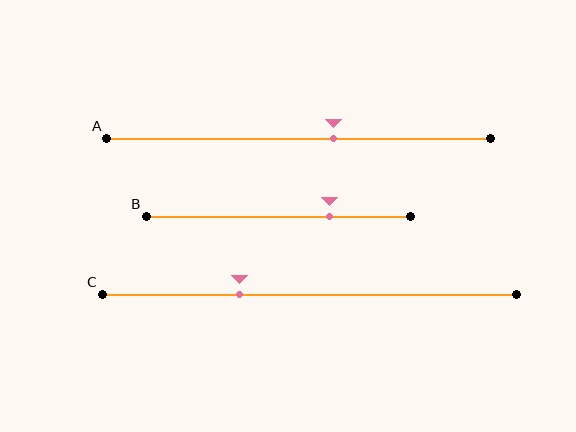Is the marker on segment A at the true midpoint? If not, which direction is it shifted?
No, the marker on segment A is shifted to the right by about 9% of the segment length.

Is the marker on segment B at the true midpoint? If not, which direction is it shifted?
No, the marker on segment B is shifted to the right by about 19% of the segment length.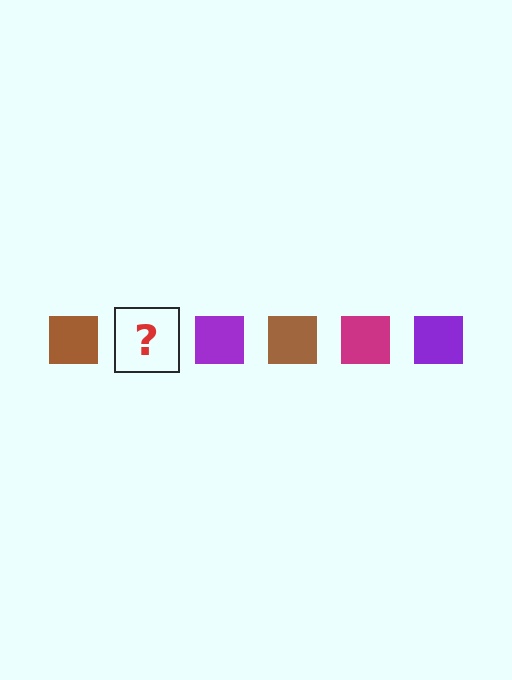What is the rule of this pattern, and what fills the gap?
The rule is that the pattern cycles through brown, magenta, purple squares. The gap should be filled with a magenta square.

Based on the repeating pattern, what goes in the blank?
The blank should be a magenta square.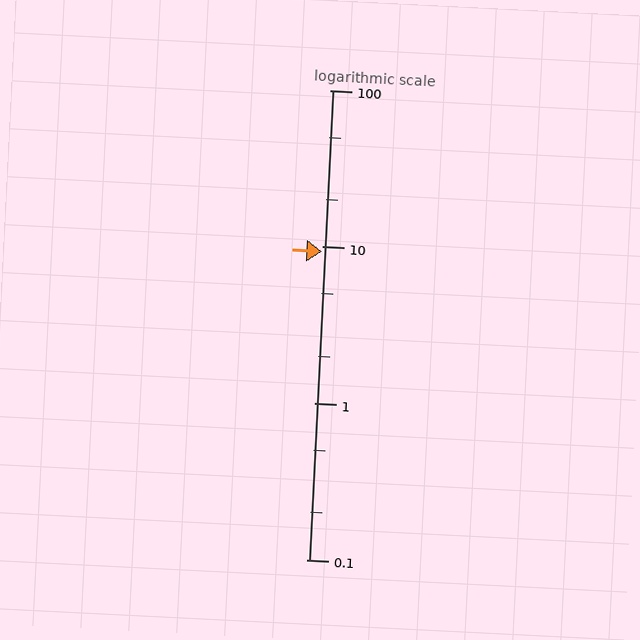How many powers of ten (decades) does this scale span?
The scale spans 3 decades, from 0.1 to 100.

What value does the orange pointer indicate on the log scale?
The pointer indicates approximately 9.3.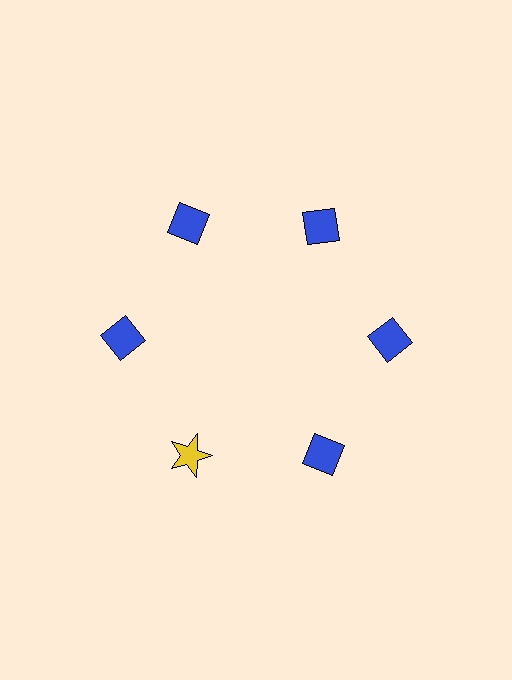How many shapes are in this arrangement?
There are 6 shapes arranged in a ring pattern.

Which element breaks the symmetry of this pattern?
The yellow star at roughly the 7 o'clock position breaks the symmetry. All other shapes are blue diamonds.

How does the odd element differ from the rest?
It differs in both color (yellow instead of blue) and shape (star instead of diamond).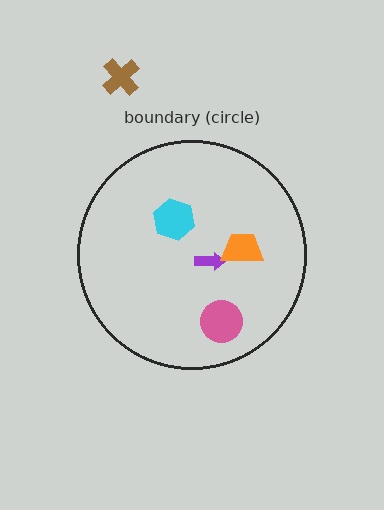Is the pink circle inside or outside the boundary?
Inside.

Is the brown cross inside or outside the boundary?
Outside.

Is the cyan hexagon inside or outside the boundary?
Inside.